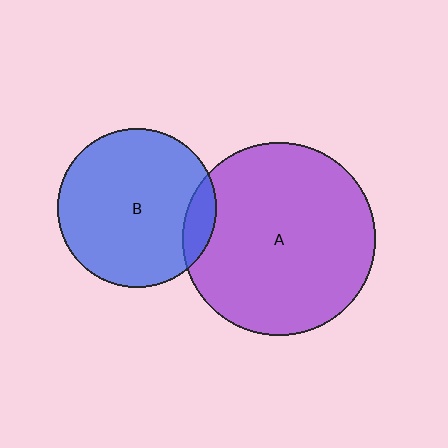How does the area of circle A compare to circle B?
Approximately 1.5 times.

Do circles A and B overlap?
Yes.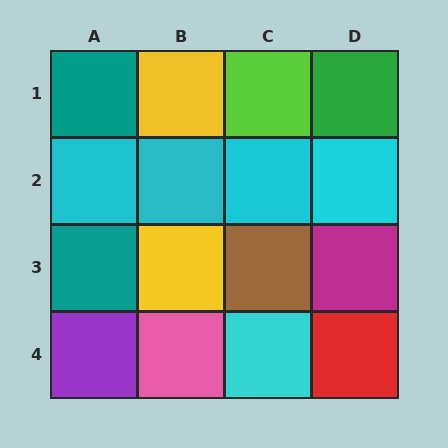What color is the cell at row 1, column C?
Lime.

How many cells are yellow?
2 cells are yellow.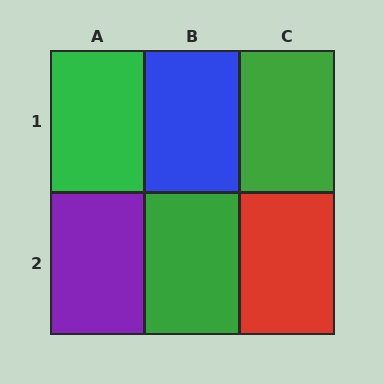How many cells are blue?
1 cell is blue.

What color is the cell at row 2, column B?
Green.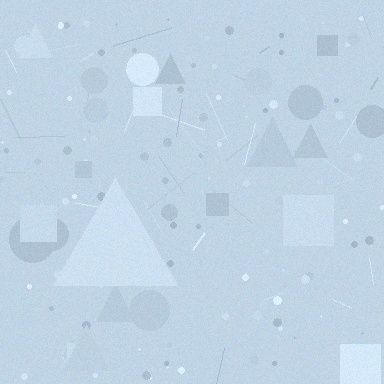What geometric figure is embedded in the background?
A triangle is embedded in the background.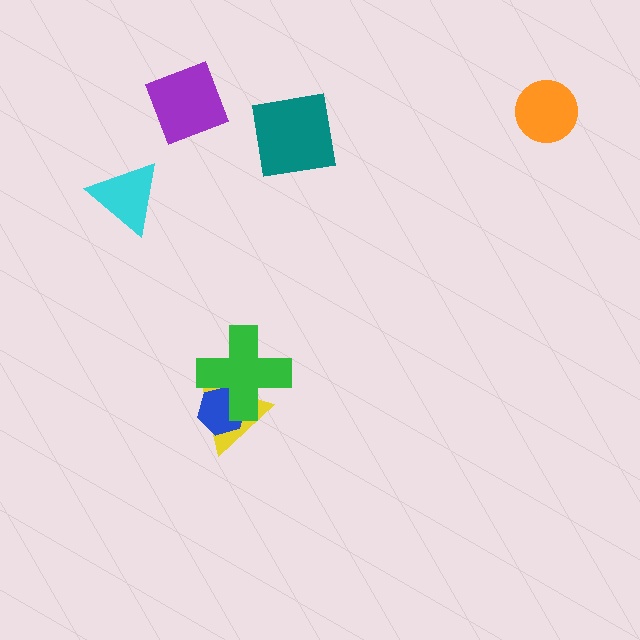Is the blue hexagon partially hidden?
Yes, it is partially covered by another shape.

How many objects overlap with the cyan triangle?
0 objects overlap with the cyan triangle.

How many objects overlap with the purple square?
0 objects overlap with the purple square.